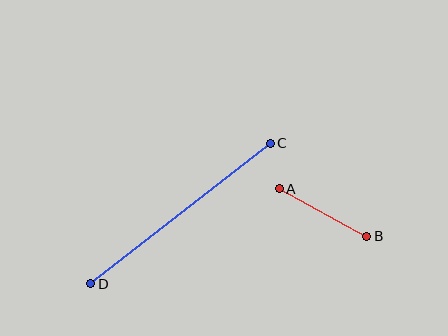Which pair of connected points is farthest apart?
Points C and D are farthest apart.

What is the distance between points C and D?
The distance is approximately 228 pixels.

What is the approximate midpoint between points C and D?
The midpoint is at approximately (180, 213) pixels.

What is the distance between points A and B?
The distance is approximately 100 pixels.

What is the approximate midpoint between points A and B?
The midpoint is at approximately (323, 212) pixels.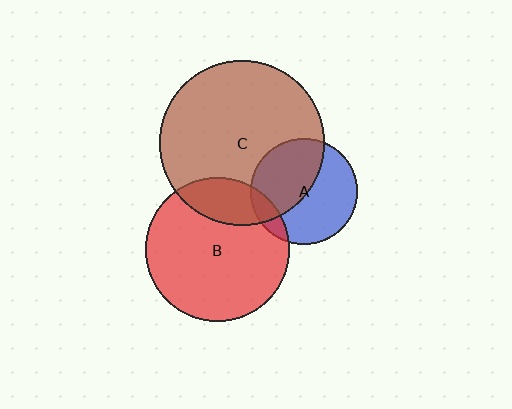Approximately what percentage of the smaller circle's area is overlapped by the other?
Approximately 20%.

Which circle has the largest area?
Circle C (brown).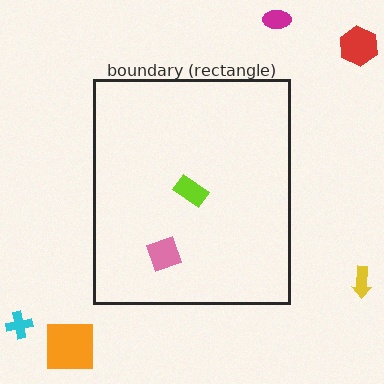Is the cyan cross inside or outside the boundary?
Outside.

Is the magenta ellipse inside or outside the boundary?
Outside.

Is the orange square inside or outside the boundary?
Outside.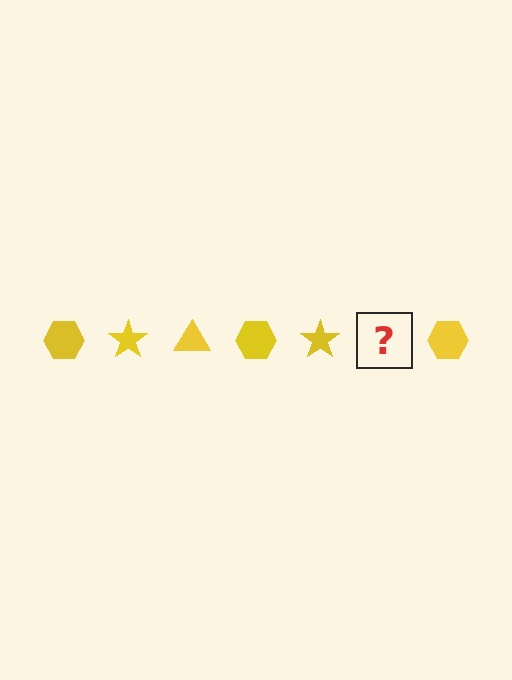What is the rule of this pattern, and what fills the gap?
The rule is that the pattern cycles through hexagon, star, triangle shapes in yellow. The gap should be filled with a yellow triangle.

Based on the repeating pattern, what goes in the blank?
The blank should be a yellow triangle.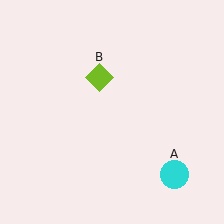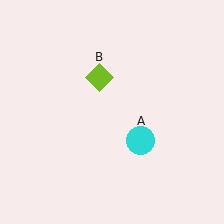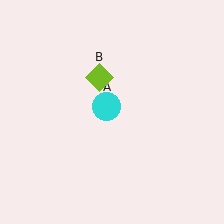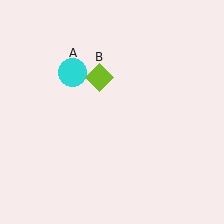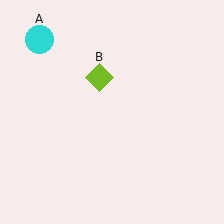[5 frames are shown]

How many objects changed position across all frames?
1 object changed position: cyan circle (object A).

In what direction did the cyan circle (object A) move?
The cyan circle (object A) moved up and to the left.